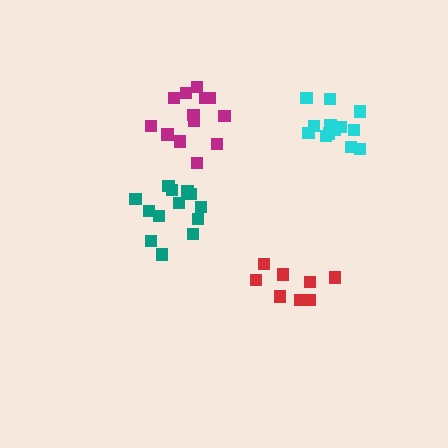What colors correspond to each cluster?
The clusters are colored: magenta, cyan, teal, red.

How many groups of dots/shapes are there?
There are 4 groups.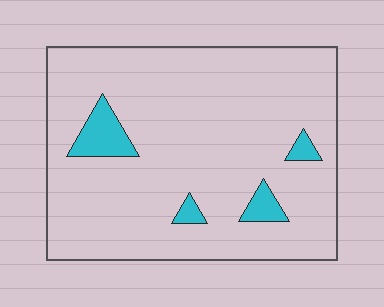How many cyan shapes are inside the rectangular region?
4.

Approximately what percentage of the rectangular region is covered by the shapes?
Approximately 10%.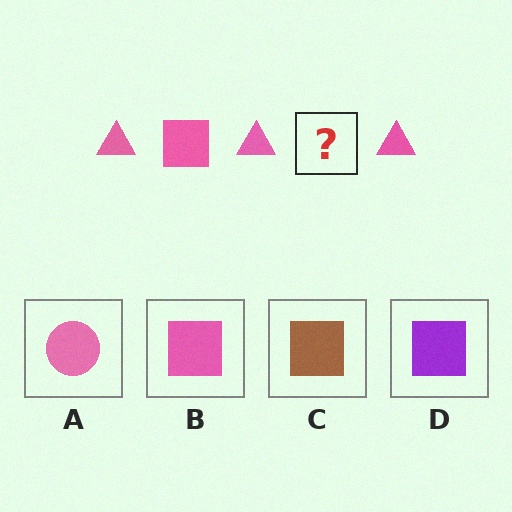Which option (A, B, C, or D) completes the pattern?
B.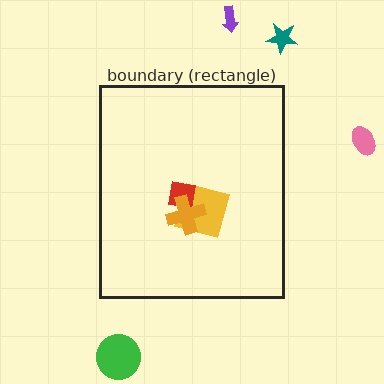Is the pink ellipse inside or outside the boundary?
Outside.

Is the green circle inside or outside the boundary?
Outside.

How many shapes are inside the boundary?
3 inside, 4 outside.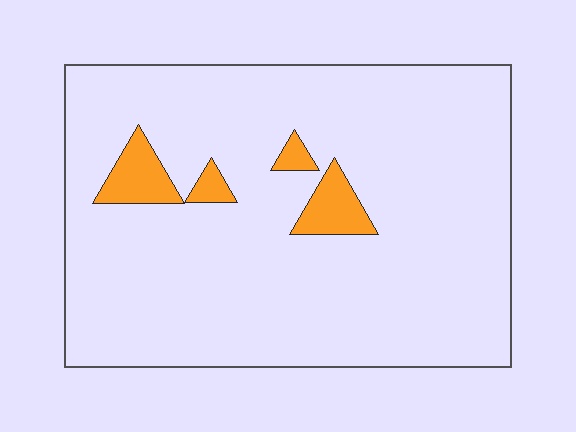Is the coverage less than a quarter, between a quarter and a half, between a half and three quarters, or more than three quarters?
Less than a quarter.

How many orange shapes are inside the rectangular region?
4.